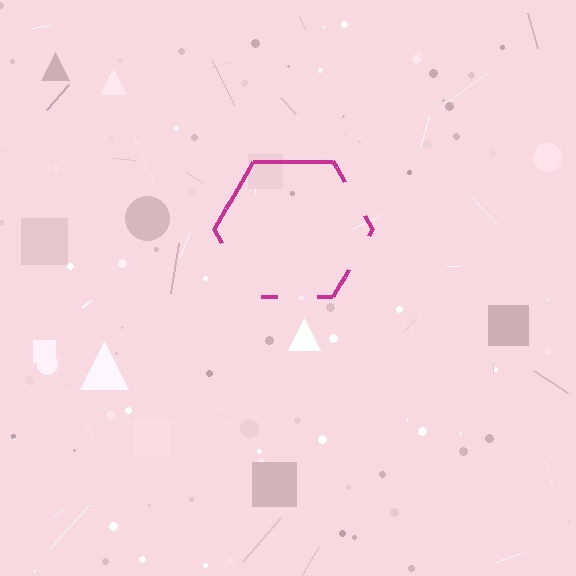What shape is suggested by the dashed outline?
The dashed outline suggests a hexagon.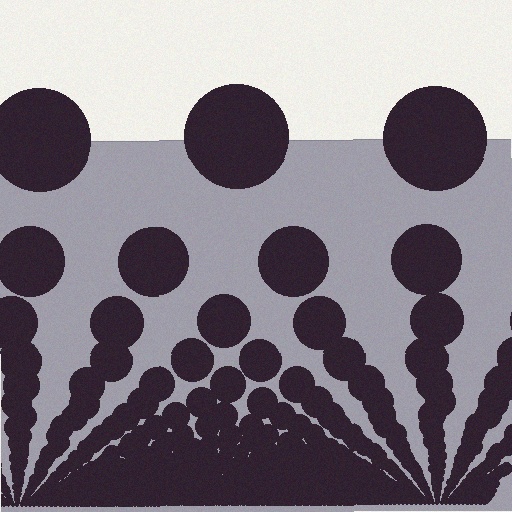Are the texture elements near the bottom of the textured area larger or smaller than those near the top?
Smaller. The gradient is inverted — elements near the bottom are smaller and denser.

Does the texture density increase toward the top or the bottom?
Density increases toward the bottom.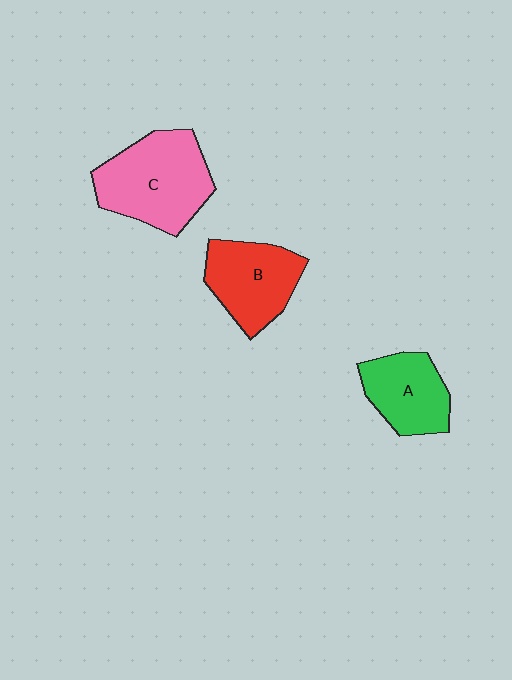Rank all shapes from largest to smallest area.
From largest to smallest: C (pink), B (red), A (green).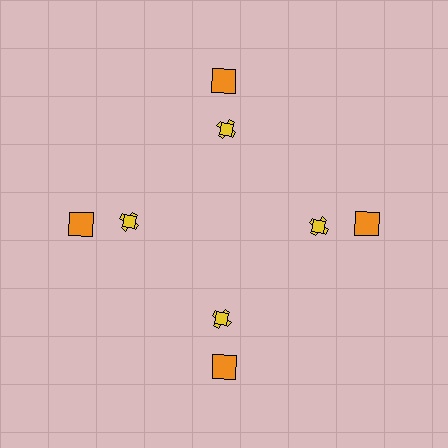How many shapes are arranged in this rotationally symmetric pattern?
There are 12 shapes, arranged in 4 groups of 3.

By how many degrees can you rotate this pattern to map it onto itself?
The pattern maps onto itself every 90 degrees of rotation.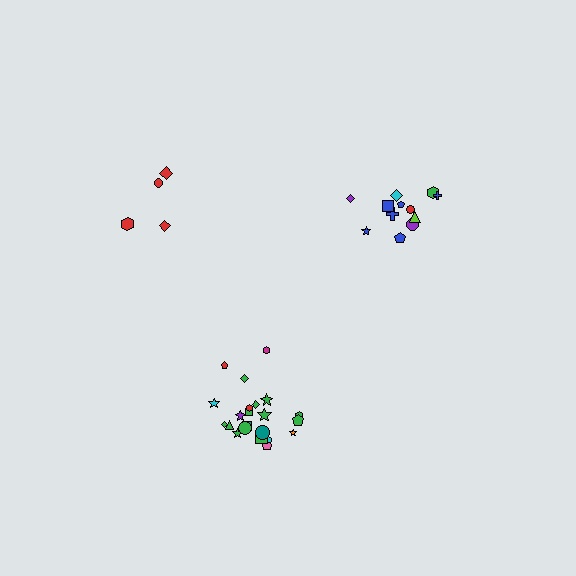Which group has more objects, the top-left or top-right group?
The top-right group.